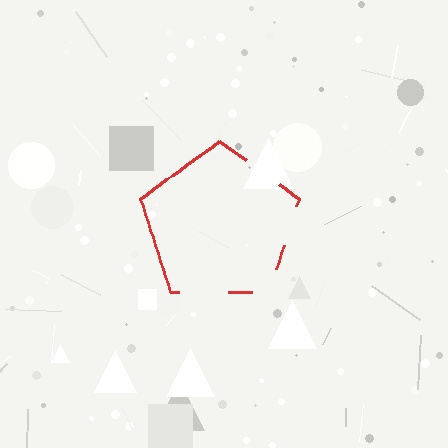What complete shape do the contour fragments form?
The contour fragments form a pentagon.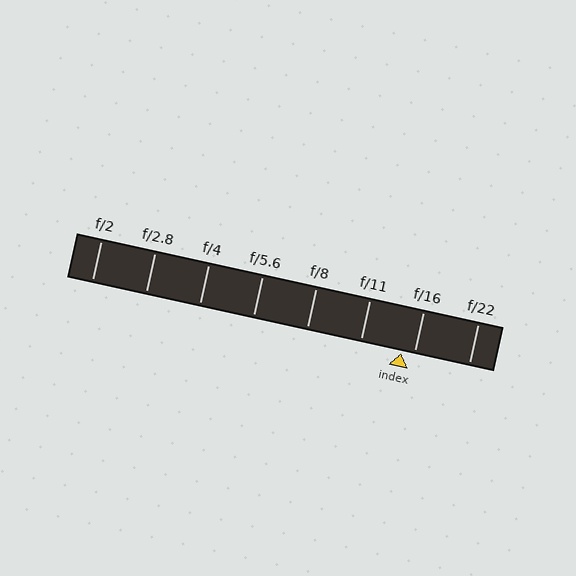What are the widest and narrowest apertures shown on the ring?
The widest aperture shown is f/2 and the narrowest is f/22.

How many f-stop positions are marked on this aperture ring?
There are 8 f-stop positions marked.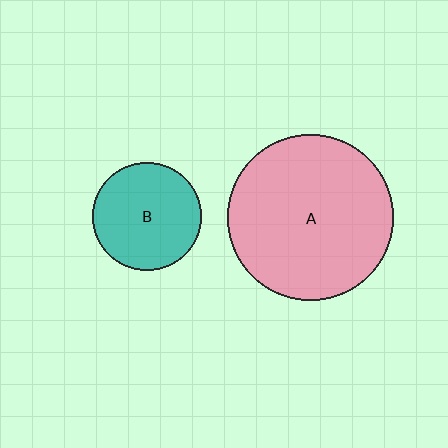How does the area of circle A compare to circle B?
Approximately 2.4 times.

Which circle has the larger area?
Circle A (pink).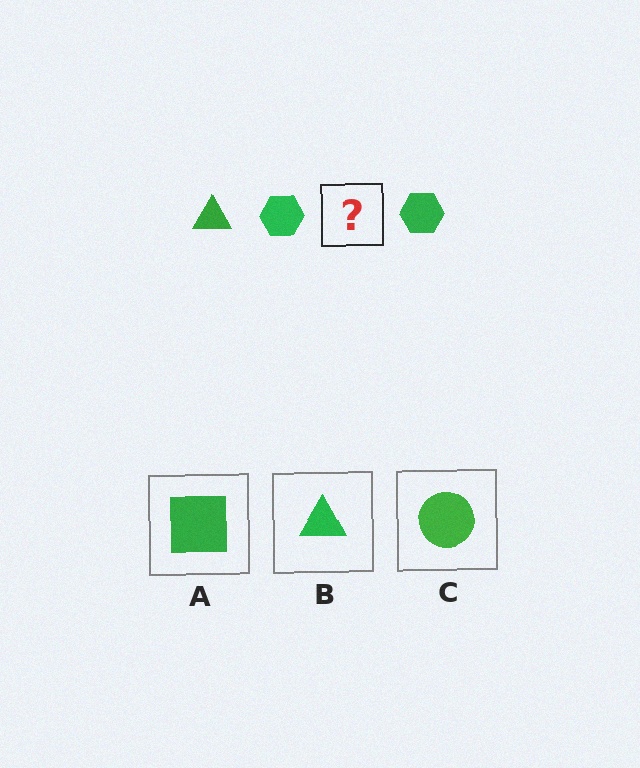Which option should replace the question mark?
Option B.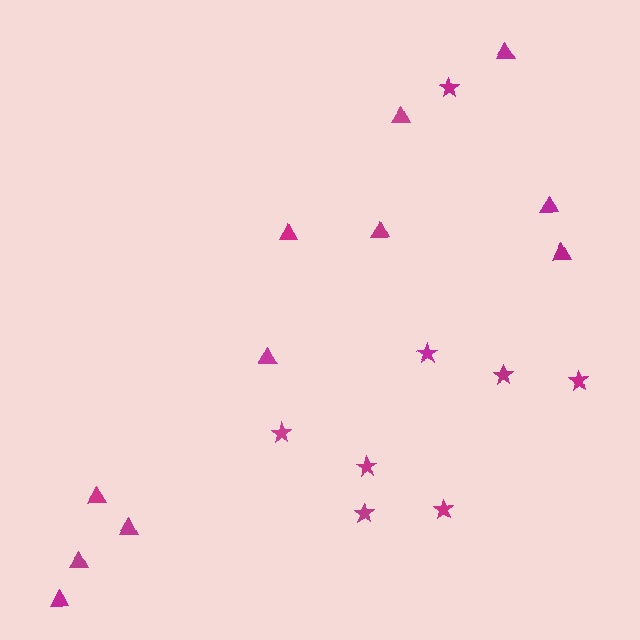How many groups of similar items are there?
There are 2 groups: one group of stars (8) and one group of triangles (11).